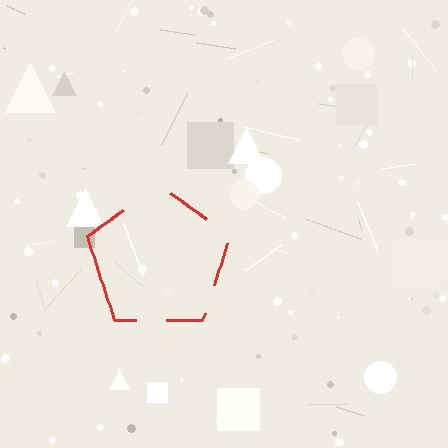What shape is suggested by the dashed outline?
The dashed outline suggests a pentagon.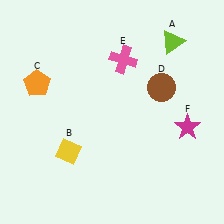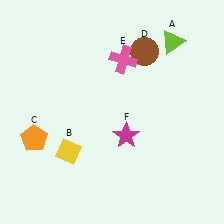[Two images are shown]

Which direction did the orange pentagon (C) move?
The orange pentagon (C) moved down.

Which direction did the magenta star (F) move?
The magenta star (F) moved left.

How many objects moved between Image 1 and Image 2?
3 objects moved between the two images.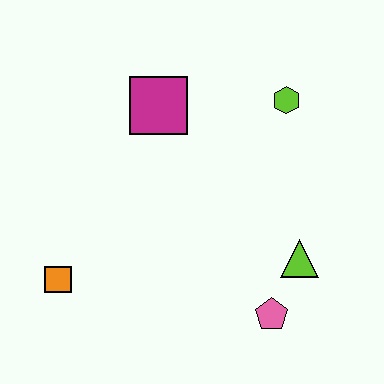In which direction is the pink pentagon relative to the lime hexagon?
The pink pentagon is below the lime hexagon.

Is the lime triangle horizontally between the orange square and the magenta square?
No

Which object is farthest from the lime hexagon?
The orange square is farthest from the lime hexagon.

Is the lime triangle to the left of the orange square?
No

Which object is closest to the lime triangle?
The pink pentagon is closest to the lime triangle.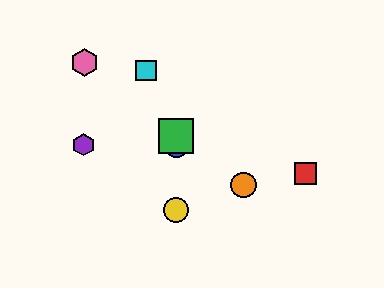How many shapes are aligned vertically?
3 shapes (the blue circle, the green square, the yellow circle) are aligned vertically.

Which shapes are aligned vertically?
The blue circle, the green square, the yellow circle are aligned vertically.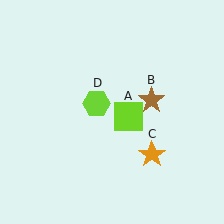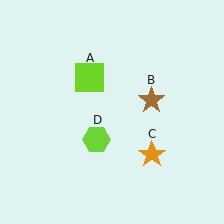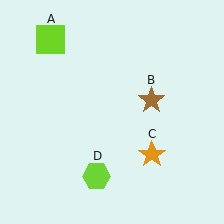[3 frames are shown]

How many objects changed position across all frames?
2 objects changed position: lime square (object A), lime hexagon (object D).